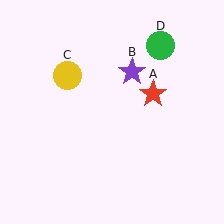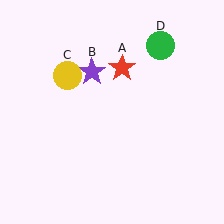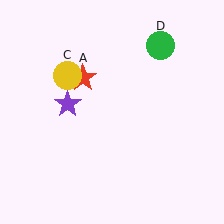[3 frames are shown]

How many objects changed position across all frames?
2 objects changed position: red star (object A), purple star (object B).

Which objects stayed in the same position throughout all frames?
Yellow circle (object C) and green circle (object D) remained stationary.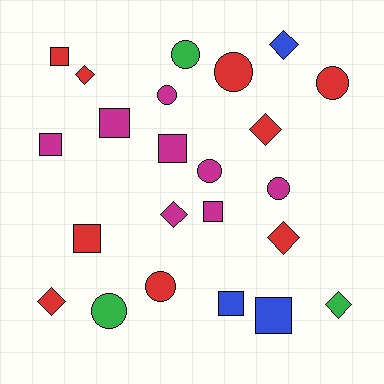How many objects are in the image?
There are 23 objects.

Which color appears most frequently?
Red, with 9 objects.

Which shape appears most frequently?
Square, with 8 objects.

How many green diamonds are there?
There is 1 green diamond.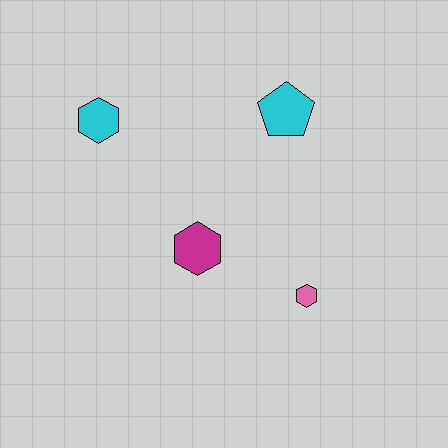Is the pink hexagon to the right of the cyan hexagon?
Yes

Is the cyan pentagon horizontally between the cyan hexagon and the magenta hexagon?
No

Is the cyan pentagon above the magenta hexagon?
Yes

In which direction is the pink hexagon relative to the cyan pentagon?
The pink hexagon is below the cyan pentagon.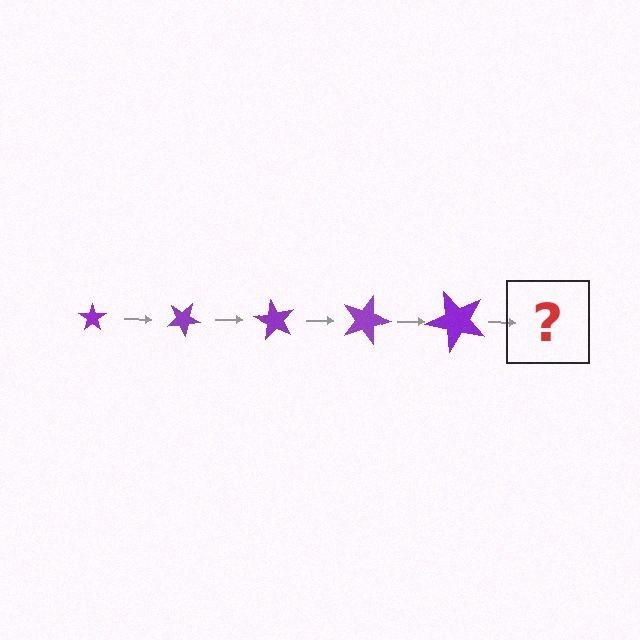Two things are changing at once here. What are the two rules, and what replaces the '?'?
The two rules are that the star grows larger each step and it rotates 30 degrees each step. The '?' should be a star, larger than the previous one and rotated 150 degrees from the start.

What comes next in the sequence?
The next element should be a star, larger than the previous one and rotated 150 degrees from the start.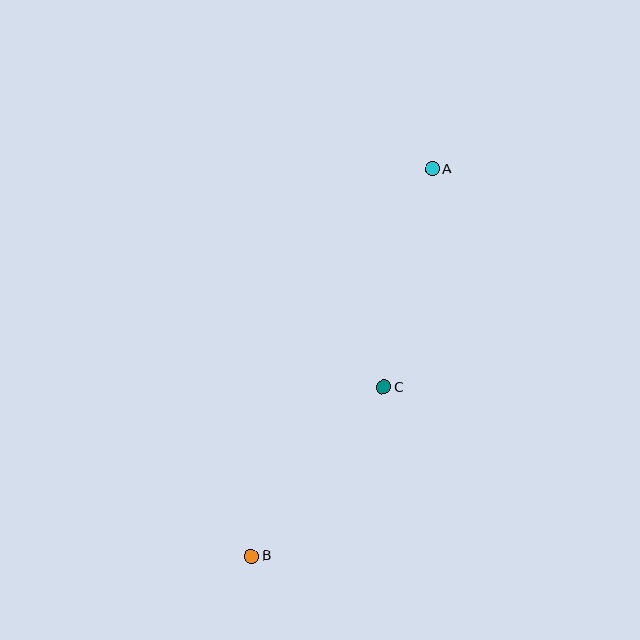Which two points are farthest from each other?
Points A and B are farthest from each other.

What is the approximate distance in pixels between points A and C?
The distance between A and C is approximately 223 pixels.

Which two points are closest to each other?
Points B and C are closest to each other.